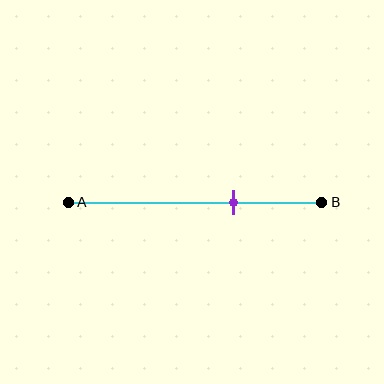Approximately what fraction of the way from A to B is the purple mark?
The purple mark is approximately 65% of the way from A to B.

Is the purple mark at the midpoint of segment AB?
No, the mark is at about 65% from A, not at the 50% midpoint.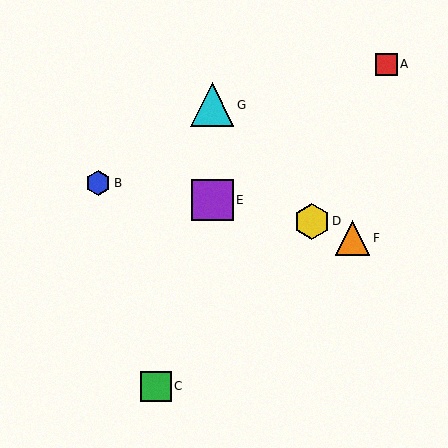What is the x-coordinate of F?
Object F is at x≈353.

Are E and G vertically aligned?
Yes, both are at x≈212.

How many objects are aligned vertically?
2 objects (E, G) are aligned vertically.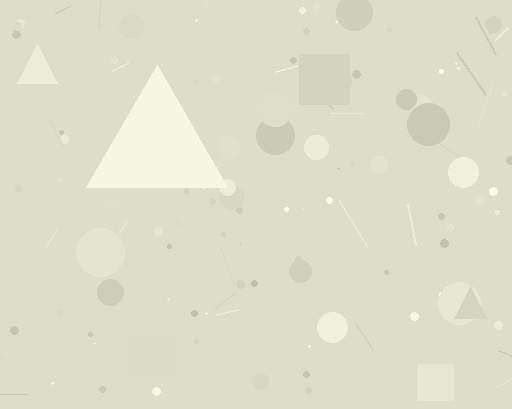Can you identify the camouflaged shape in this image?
The camouflaged shape is a triangle.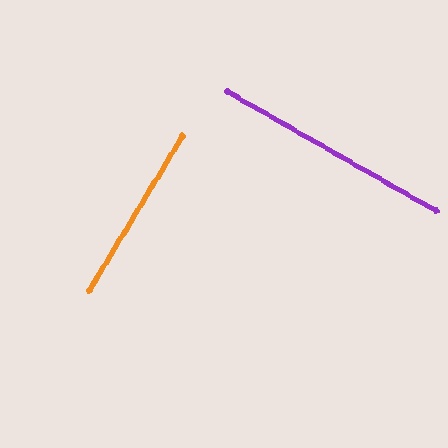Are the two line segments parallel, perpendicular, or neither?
Perpendicular — they meet at approximately 89°.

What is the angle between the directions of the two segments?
Approximately 89 degrees.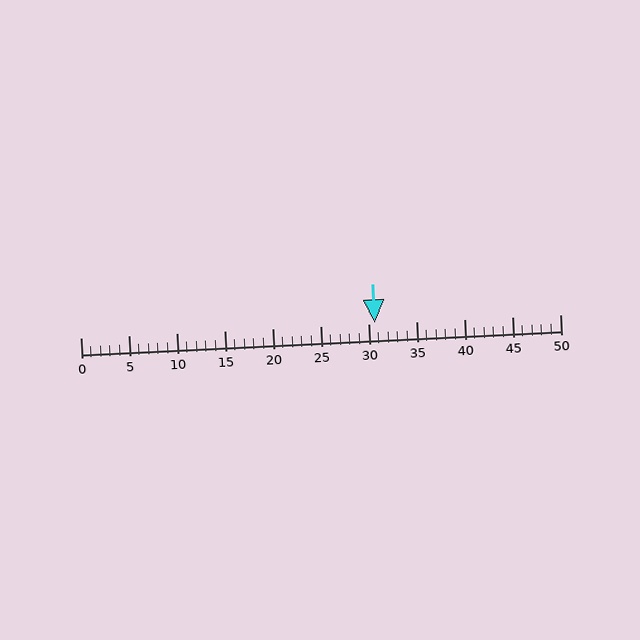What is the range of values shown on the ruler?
The ruler shows values from 0 to 50.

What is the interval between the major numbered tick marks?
The major tick marks are spaced 5 units apart.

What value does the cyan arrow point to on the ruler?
The cyan arrow points to approximately 31.